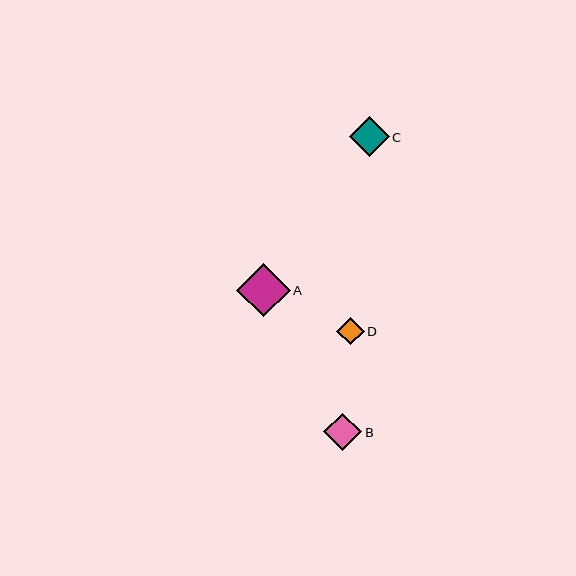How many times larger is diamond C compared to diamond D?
Diamond C is approximately 1.5 times the size of diamond D.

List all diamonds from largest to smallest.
From largest to smallest: A, C, B, D.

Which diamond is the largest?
Diamond A is the largest with a size of approximately 53 pixels.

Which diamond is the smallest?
Diamond D is the smallest with a size of approximately 28 pixels.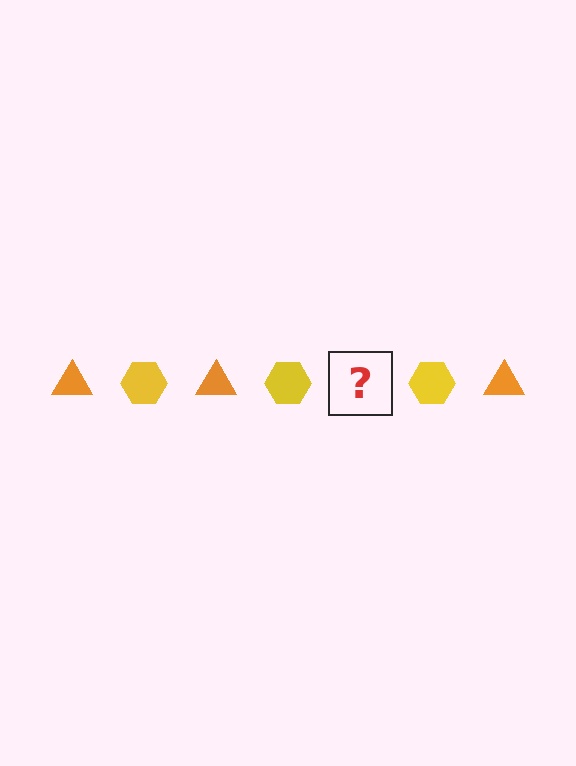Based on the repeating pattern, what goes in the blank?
The blank should be an orange triangle.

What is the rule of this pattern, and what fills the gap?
The rule is that the pattern alternates between orange triangle and yellow hexagon. The gap should be filled with an orange triangle.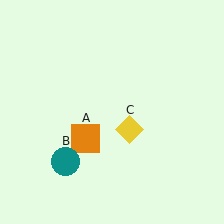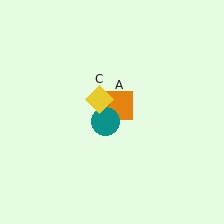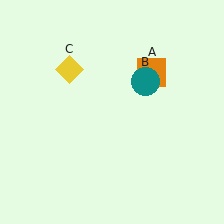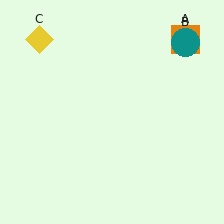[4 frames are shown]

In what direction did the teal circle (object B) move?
The teal circle (object B) moved up and to the right.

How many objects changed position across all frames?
3 objects changed position: orange square (object A), teal circle (object B), yellow diamond (object C).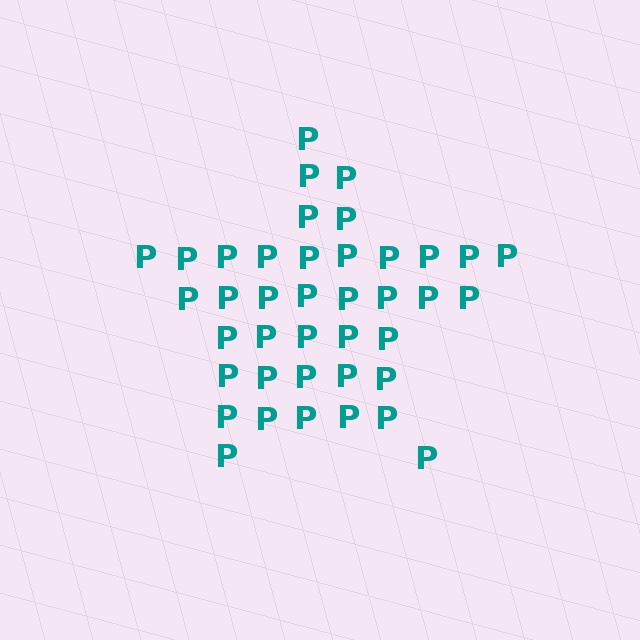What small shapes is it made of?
It is made of small letter P's.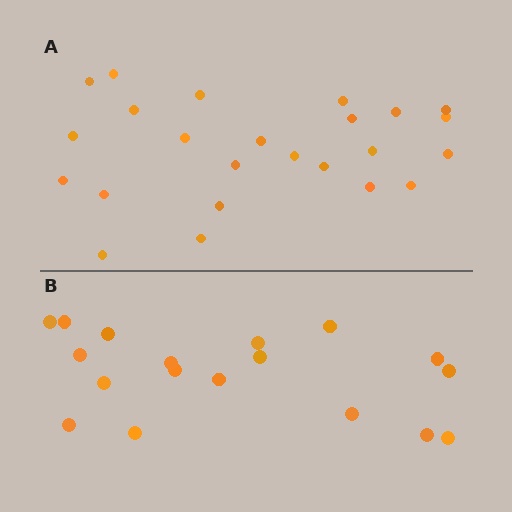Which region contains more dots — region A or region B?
Region A (the top region) has more dots.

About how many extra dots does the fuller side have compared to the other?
Region A has about 6 more dots than region B.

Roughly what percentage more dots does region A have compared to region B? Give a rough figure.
About 35% more.